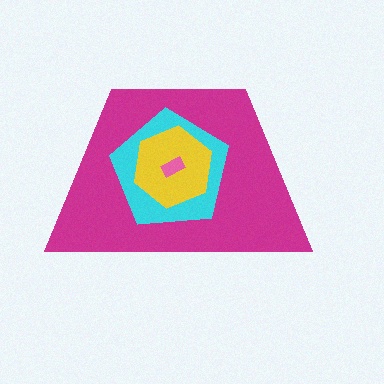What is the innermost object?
The pink rectangle.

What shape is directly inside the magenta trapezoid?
The cyan pentagon.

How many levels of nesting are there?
4.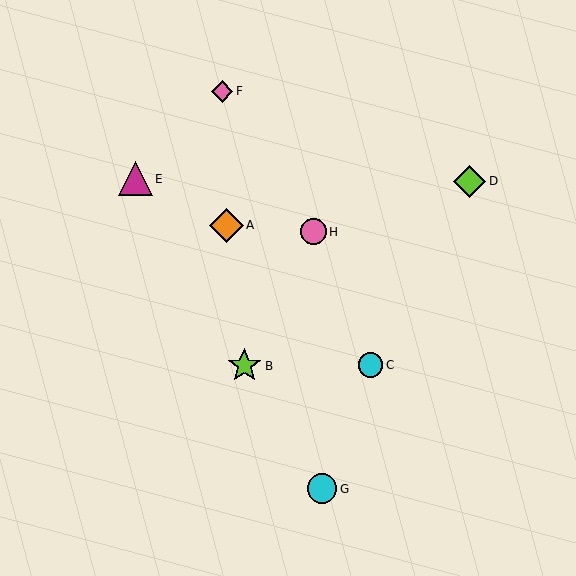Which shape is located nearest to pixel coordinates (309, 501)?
The cyan circle (labeled G) at (322, 489) is nearest to that location.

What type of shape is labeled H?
Shape H is a pink circle.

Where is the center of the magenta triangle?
The center of the magenta triangle is at (135, 179).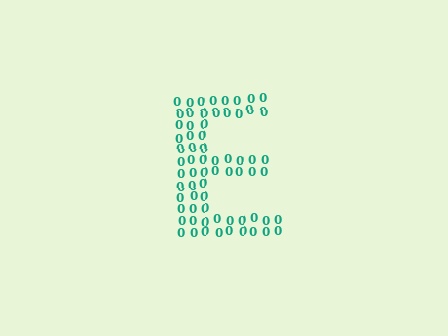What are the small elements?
The small elements are digit 0's.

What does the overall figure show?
The overall figure shows the letter E.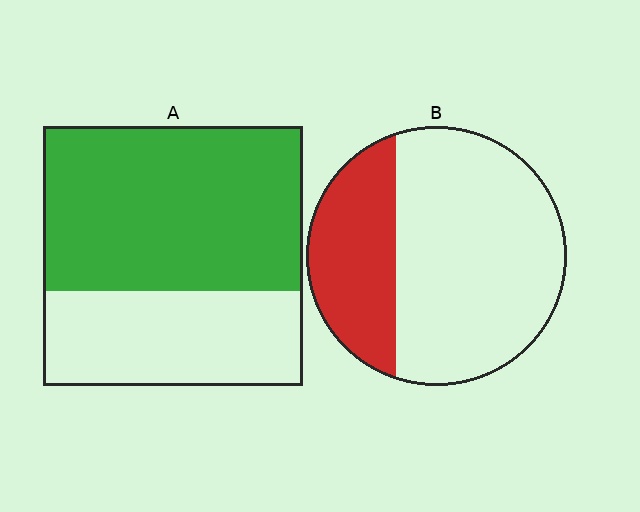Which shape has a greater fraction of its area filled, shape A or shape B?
Shape A.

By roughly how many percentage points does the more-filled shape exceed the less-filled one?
By roughly 35 percentage points (A over B).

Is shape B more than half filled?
No.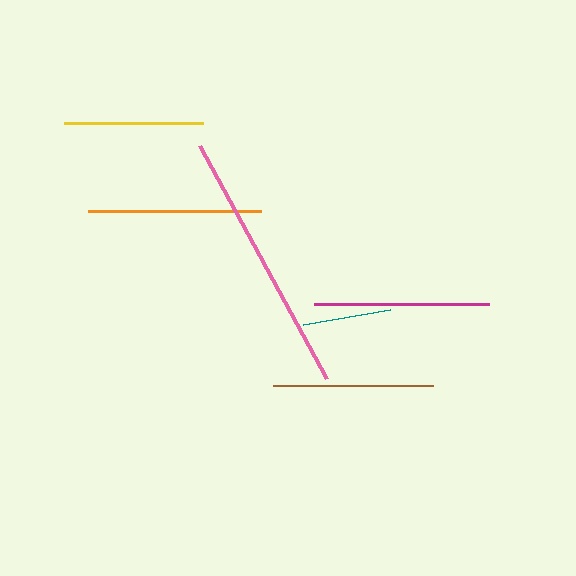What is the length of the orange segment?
The orange segment is approximately 173 pixels long.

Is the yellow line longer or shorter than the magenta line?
The magenta line is longer than the yellow line.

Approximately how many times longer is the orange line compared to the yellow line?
The orange line is approximately 1.2 times the length of the yellow line.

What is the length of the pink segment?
The pink segment is approximately 265 pixels long.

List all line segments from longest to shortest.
From longest to shortest: pink, magenta, orange, brown, yellow, teal.